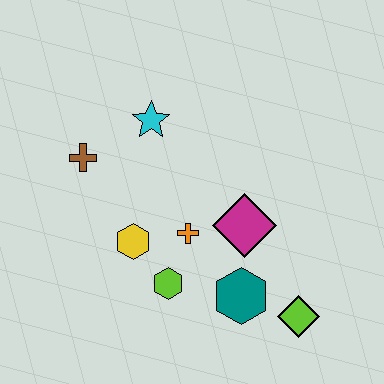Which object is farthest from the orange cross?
The lime diamond is farthest from the orange cross.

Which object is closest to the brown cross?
The cyan star is closest to the brown cross.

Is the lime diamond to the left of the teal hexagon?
No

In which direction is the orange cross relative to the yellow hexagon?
The orange cross is to the right of the yellow hexagon.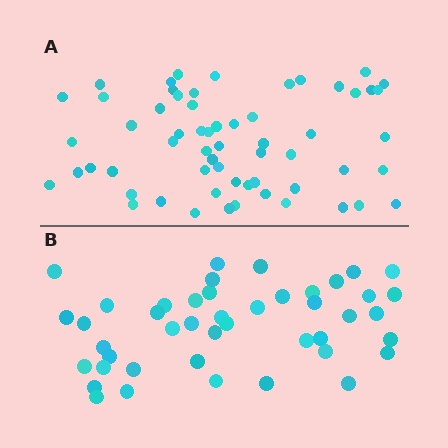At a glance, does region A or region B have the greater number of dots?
Region A (the top region) has more dots.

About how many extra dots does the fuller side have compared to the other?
Region A has approximately 15 more dots than region B.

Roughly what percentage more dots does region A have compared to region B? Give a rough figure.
About 35% more.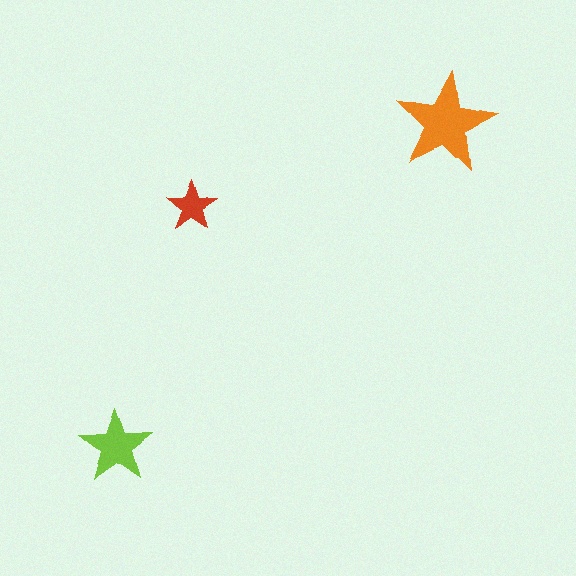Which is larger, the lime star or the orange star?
The orange one.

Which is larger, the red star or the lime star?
The lime one.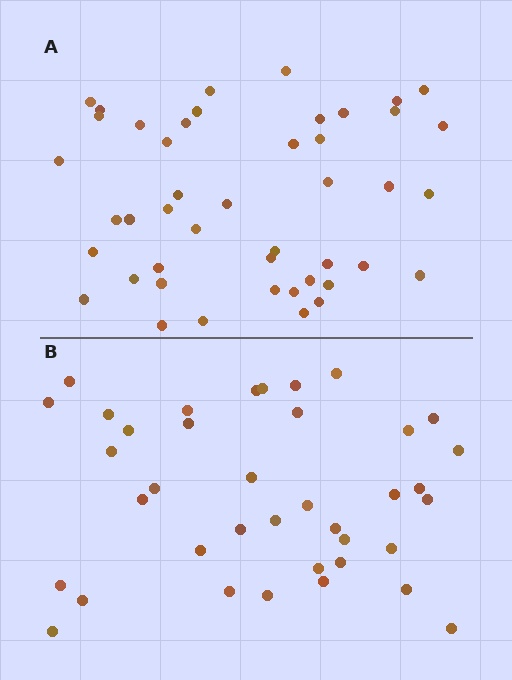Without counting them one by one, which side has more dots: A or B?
Region A (the top region) has more dots.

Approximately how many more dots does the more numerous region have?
Region A has roughly 8 or so more dots than region B.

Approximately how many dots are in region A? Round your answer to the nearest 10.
About 40 dots. (The exact count is 45, which rounds to 40.)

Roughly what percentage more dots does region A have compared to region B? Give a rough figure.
About 20% more.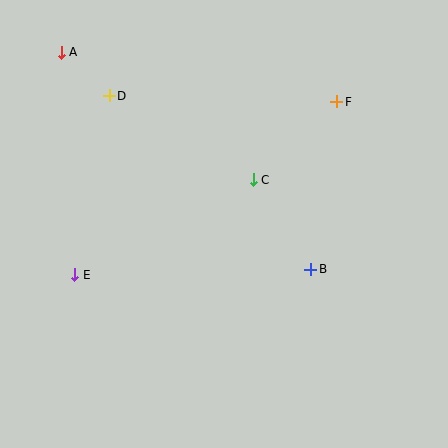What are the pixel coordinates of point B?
Point B is at (311, 269).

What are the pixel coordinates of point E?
Point E is at (75, 275).